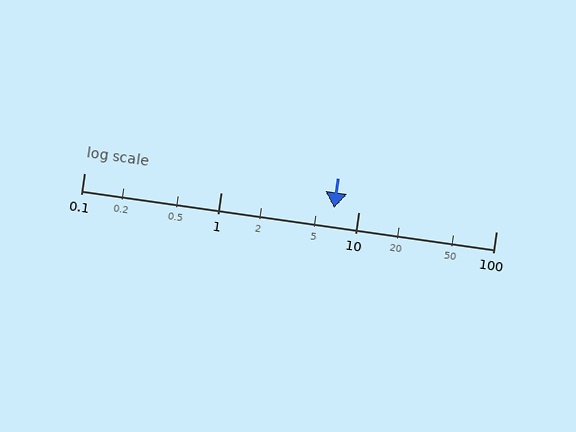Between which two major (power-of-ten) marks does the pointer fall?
The pointer is between 1 and 10.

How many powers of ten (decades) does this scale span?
The scale spans 3 decades, from 0.1 to 100.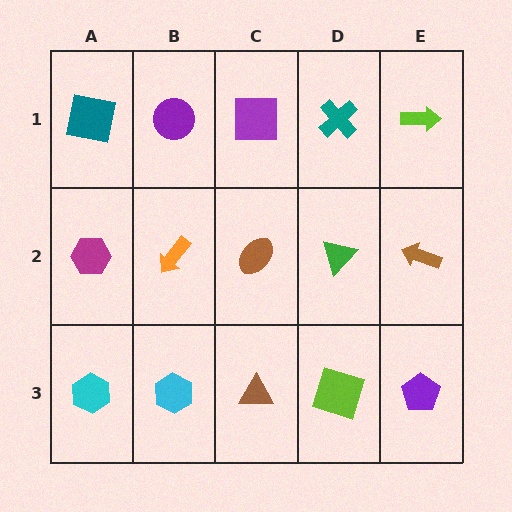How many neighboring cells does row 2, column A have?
3.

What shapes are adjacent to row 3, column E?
A brown arrow (row 2, column E), a lime square (row 3, column D).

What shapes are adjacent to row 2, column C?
A purple square (row 1, column C), a brown triangle (row 3, column C), an orange arrow (row 2, column B), a green triangle (row 2, column D).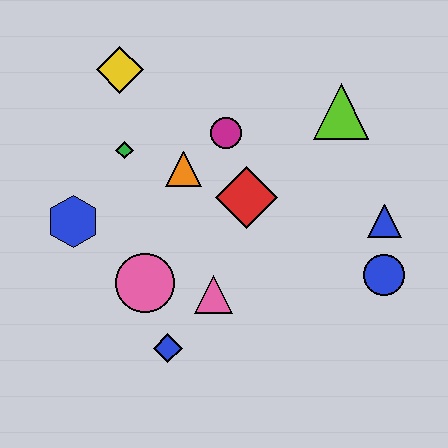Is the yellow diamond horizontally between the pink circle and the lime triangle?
No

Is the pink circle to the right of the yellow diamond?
Yes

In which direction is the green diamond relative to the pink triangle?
The green diamond is above the pink triangle.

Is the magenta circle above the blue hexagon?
Yes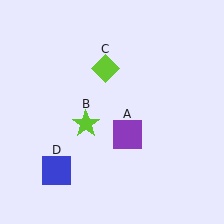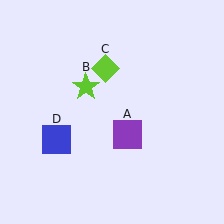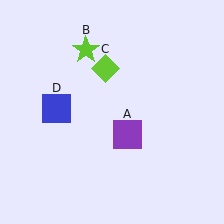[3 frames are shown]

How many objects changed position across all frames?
2 objects changed position: lime star (object B), blue square (object D).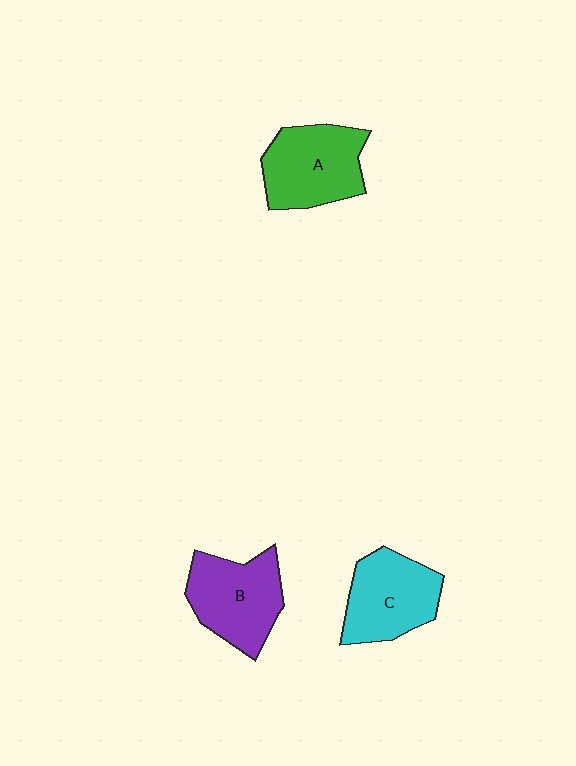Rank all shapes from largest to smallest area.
From largest to smallest: A (green), B (purple), C (cyan).